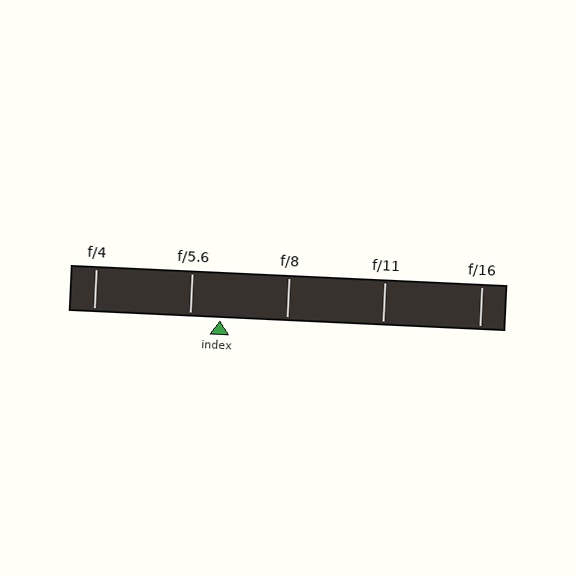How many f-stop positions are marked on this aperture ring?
There are 5 f-stop positions marked.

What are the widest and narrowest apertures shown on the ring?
The widest aperture shown is f/4 and the narrowest is f/16.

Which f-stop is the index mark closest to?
The index mark is closest to f/5.6.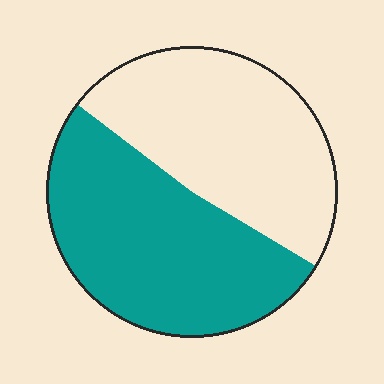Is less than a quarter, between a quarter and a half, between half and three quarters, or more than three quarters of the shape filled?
Between half and three quarters.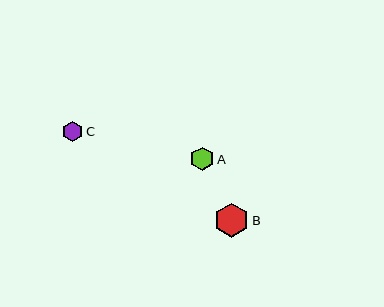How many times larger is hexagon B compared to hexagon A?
Hexagon B is approximately 1.5 times the size of hexagon A.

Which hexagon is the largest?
Hexagon B is the largest with a size of approximately 34 pixels.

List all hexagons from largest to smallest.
From largest to smallest: B, A, C.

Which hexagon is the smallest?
Hexagon C is the smallest with a size of approximately 21 pixels.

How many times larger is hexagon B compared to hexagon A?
Hexagon B is approximately 1.5 times the size of hexagon A.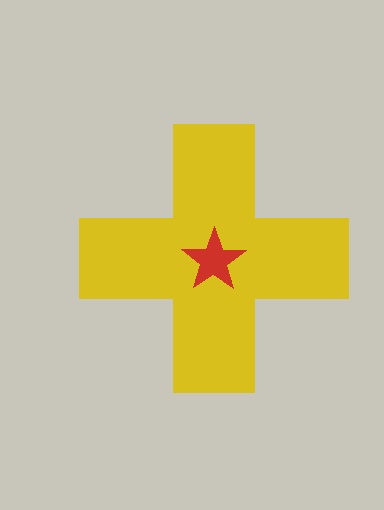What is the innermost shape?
The red star.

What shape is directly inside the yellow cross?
The red star.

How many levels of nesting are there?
2.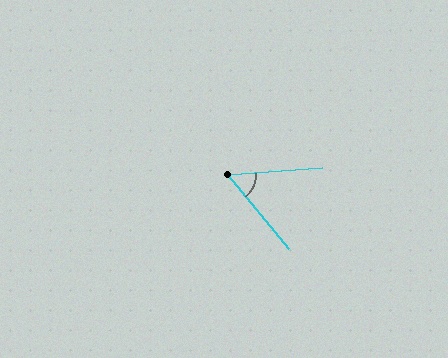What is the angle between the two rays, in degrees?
Approximately 55 degrees.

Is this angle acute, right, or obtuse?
It is acute.